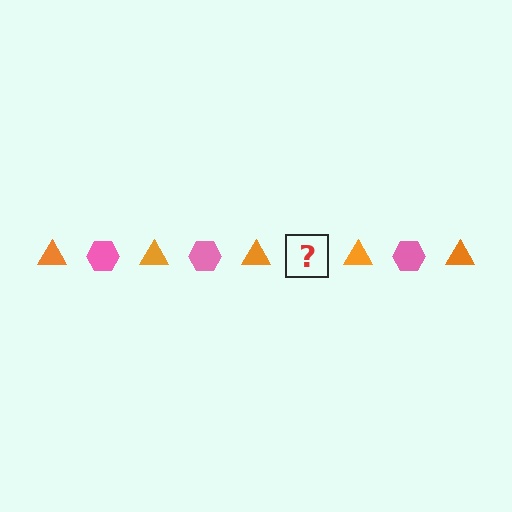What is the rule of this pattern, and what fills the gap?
The rule is that the pattern alternates between orange triangle and pink hexagon. The gap should be filled with a pink hexagon.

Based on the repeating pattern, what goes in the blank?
The blank should be a pink hexagon.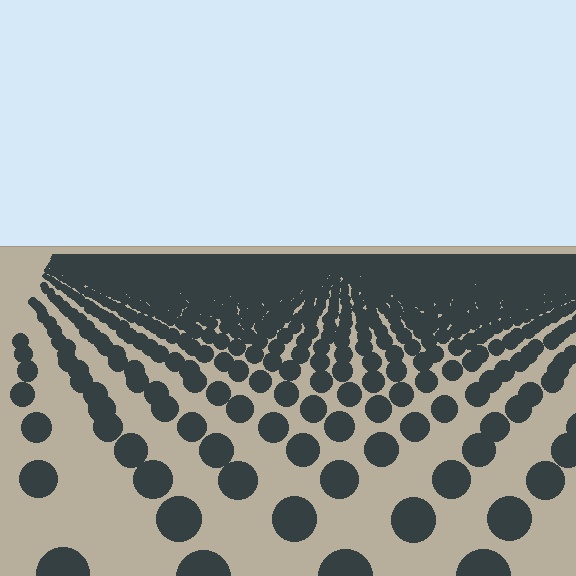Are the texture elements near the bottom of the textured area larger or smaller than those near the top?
Larger. Near the bottom, elements are closer to the viewer and appear at a bigger on-screen size.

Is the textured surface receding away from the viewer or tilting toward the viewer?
The surface is receding away from the viewer. Texture elements get smaller and denser toward the top.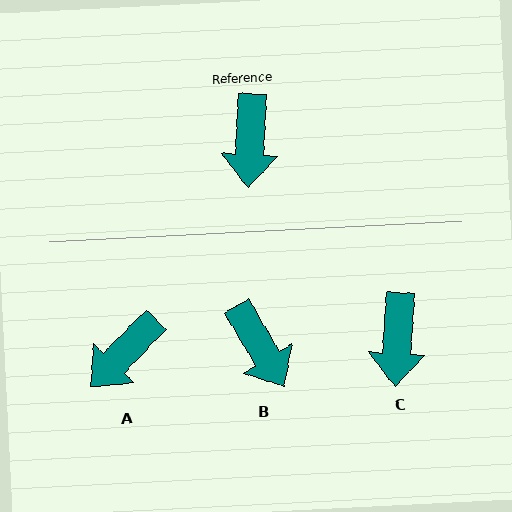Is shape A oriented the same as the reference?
No, it is off by about 41 degrees.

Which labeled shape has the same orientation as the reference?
C.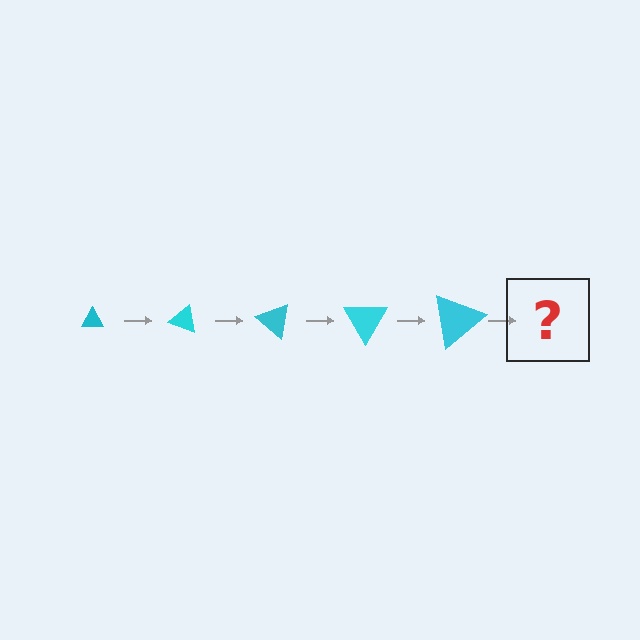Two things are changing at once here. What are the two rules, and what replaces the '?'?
The two rules are that the triangle grows larger each step and it rotates 20 degrees each step. The '?' should be a triangle, larger than the previous one and rotated 100 degrees from the start.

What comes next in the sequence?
The next element should be a triangle, larger than the previous one and rotated 100 degrees from the start.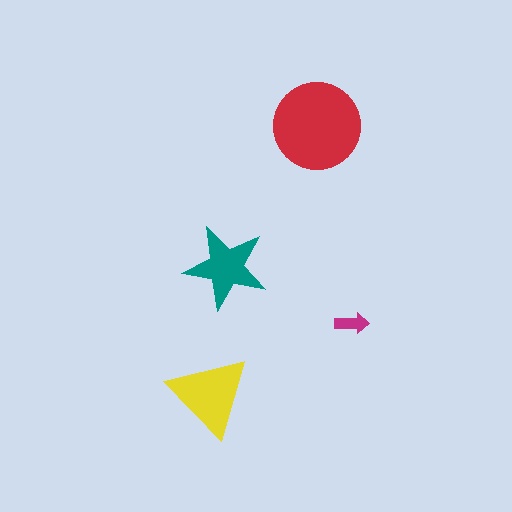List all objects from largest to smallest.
The red circle, the yellow triangle, the teal star, the magenta arrow.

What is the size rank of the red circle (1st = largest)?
1st.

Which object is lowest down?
The yellow triangle is bottommost.